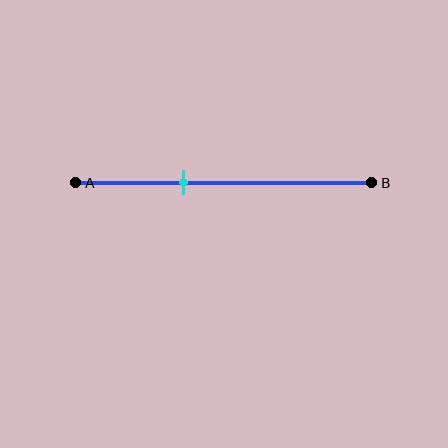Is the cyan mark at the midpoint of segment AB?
No, the mark is at about 35% from A, not at the 50% midpoint.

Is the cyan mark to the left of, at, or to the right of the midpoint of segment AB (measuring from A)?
The cyan mark is to the left of the midpoint of segment AB.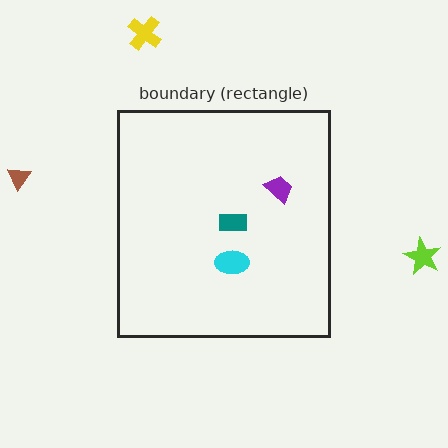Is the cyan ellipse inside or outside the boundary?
Inside.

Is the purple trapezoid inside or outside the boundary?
Inside.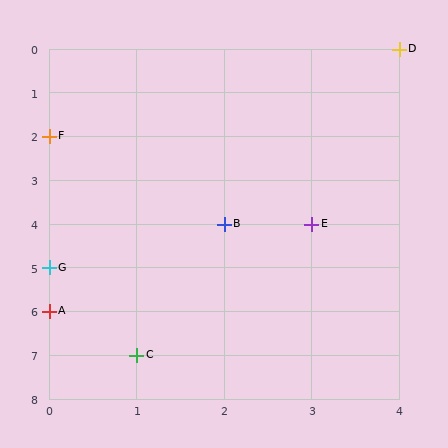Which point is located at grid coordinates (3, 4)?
Point E is at (3, 4).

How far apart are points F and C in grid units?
Points F and C are 1 column and 5 rows apart (about 5.1 grid units diagonally).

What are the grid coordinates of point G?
Point G is at grid coordinates (0, 5).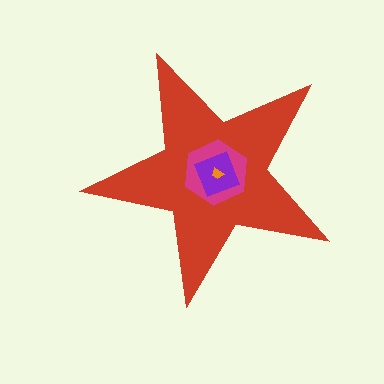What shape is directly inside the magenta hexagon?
The purple diamond.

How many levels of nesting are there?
4.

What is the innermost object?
The orange trapezoid.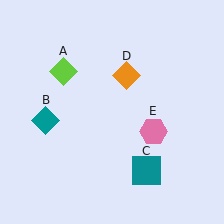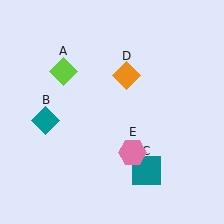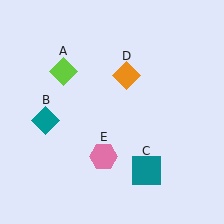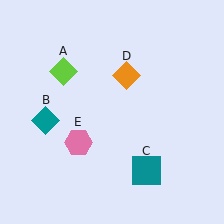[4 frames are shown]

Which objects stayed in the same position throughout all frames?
Lime diamond (object A) and teal diamond (object B) and teal square (object C) and orange diamond (object D) remained stationary.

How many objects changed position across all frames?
1 object changed position: pink hexagon (object E).